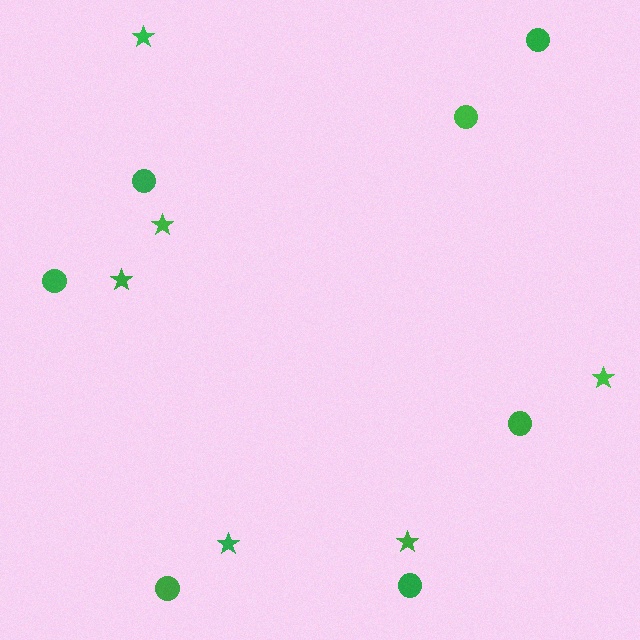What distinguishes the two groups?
There are 2 groups: one group of circles (7) and one group of stars (6).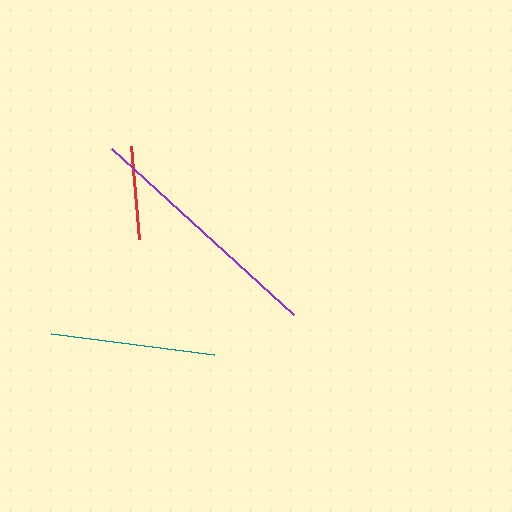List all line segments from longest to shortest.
From longest to shortest: purple, teal, red.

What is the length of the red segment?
The red segment is approximately 93 pixels long.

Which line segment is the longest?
The purple line is the longest at approximately 247 pixels.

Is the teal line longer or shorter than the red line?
The teal line is longer than the red line.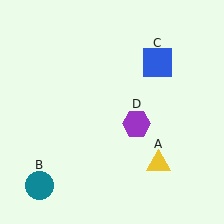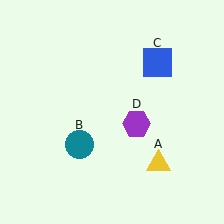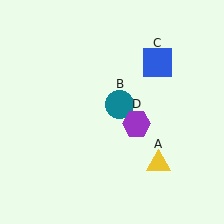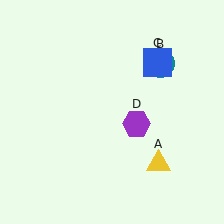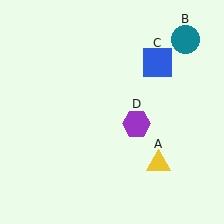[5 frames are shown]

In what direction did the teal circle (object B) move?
The teal circle (object B) moved up and to the right.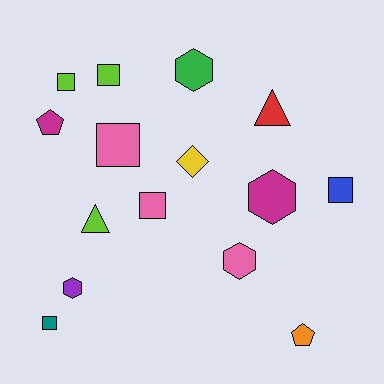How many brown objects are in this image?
There are no brown objects.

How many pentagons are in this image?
There are 2 pentagons.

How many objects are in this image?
There are 15 objects.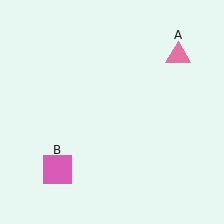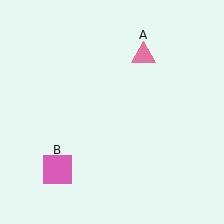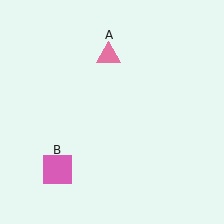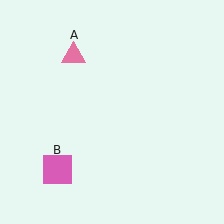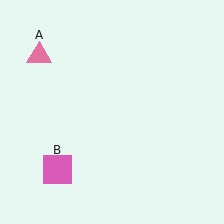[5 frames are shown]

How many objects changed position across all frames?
1 object changed position: pink triangle (object A).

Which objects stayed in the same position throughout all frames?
Pink square (object B) remained stationary.